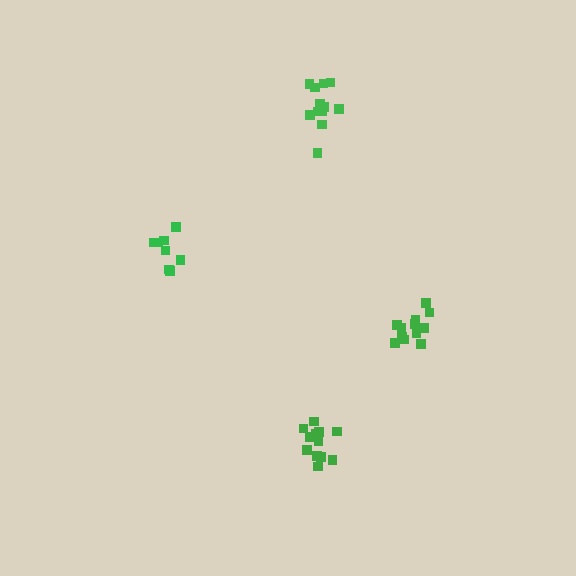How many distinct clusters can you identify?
There are 4 distinct clusters.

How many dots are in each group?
Group 1: 12 dots, Group 2: 12 dots, Group 3: 8 dots, Group 4: 12 dots (44 total).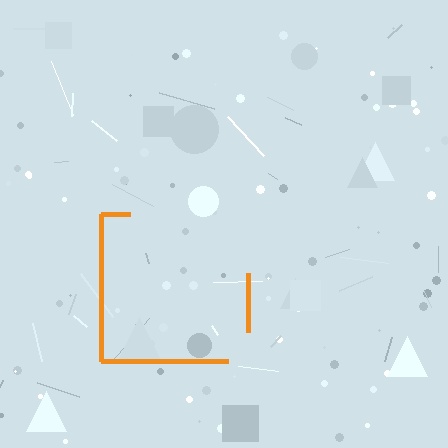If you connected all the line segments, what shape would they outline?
They would outline a square.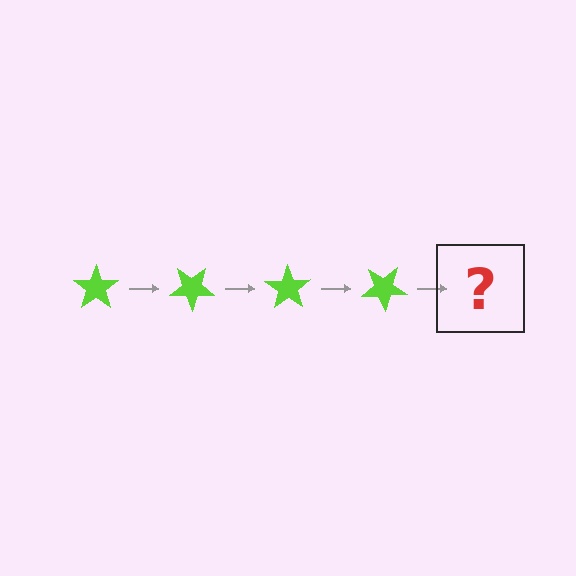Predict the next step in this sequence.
The next step is a lime star rotated 140 degrees.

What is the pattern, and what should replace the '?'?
The pattern is that the star rotates 35 degrees each step. The '?' should be a lime star rotated 140 degrees.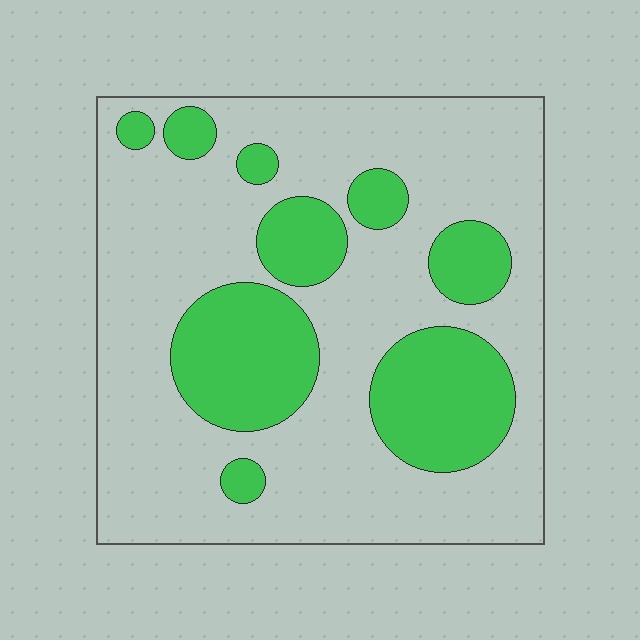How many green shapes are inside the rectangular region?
9.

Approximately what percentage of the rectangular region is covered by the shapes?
Approximately 30%.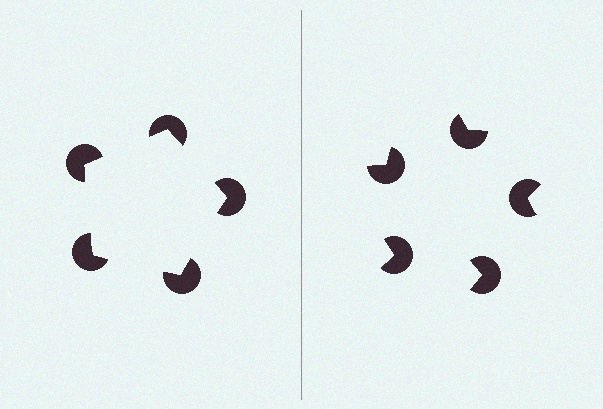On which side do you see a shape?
An illusory pentagon appears on the left side. On the right side the wedge cuts are rotated, so no coherent shape forms.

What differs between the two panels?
The pac-man discs are positioned identically on both sides; only the wedge orientations differ. On the left they align to a pentagon; on the right they are misaligned.